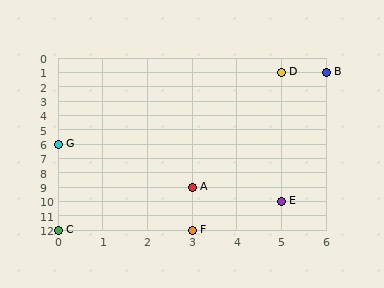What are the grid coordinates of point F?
Point F is at grid coordinates (3, 12).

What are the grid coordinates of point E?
Point E is at grid coordinates (5, 10).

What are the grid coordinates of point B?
Point B is at grid coordinates (6, 1).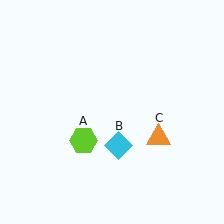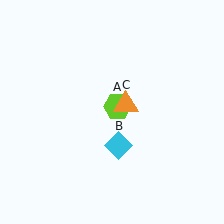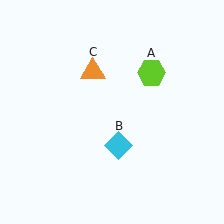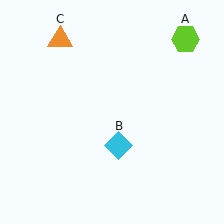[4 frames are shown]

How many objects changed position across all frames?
2 objects changed position: lime hexagon (object A), orange triangle (object C).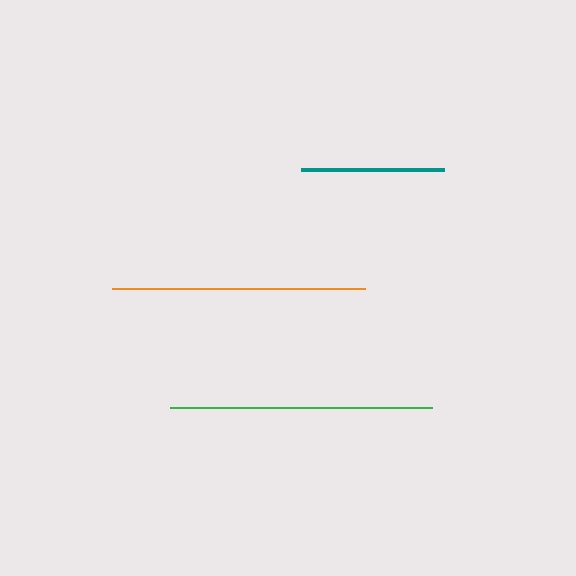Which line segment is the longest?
The green line is the longest at approximately 262 pixels.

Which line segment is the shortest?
The teal line is the shortest at approximately 143 pixels.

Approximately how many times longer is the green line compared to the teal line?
The green line is approximately 1.8 times the length of the teal line.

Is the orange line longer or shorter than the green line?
The green line is longer than the orange line.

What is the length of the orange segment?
The orange segment is approximately 253 pixels long.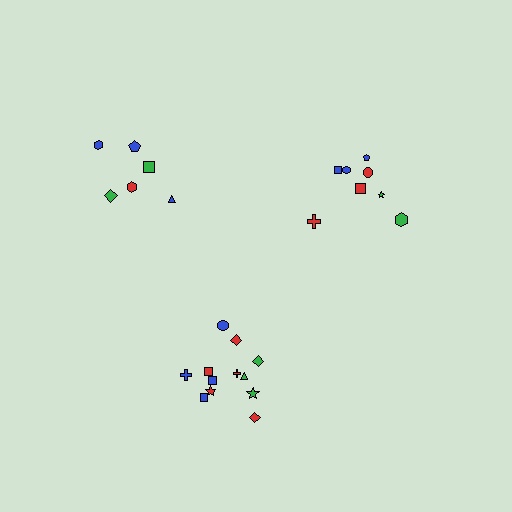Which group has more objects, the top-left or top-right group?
The top-right group.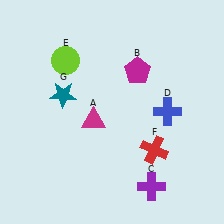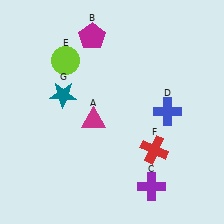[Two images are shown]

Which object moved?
The magenta pentagon (B) moved left.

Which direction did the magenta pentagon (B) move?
The magenta pentagon (B) moved left.